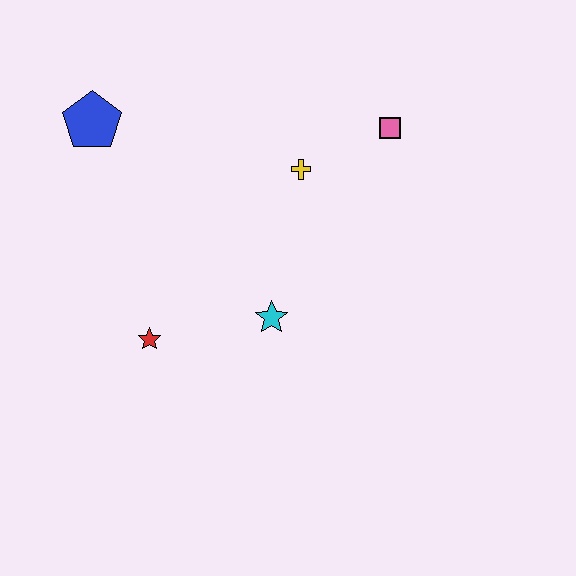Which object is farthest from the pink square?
The red star is farthest from the pink square.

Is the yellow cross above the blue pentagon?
No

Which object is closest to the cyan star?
The red star is closest to the cyan star.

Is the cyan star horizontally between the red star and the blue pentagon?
No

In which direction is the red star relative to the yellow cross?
The red star is below the yellow cross.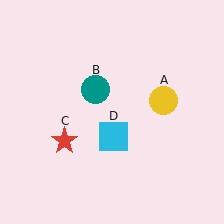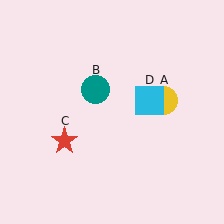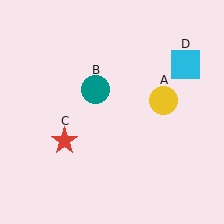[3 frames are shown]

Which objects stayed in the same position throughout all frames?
Yellow circle (object A) and teal circle (object B) and red star (object C) remained stationary.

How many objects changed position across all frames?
1 object changed position: cyan square (object D).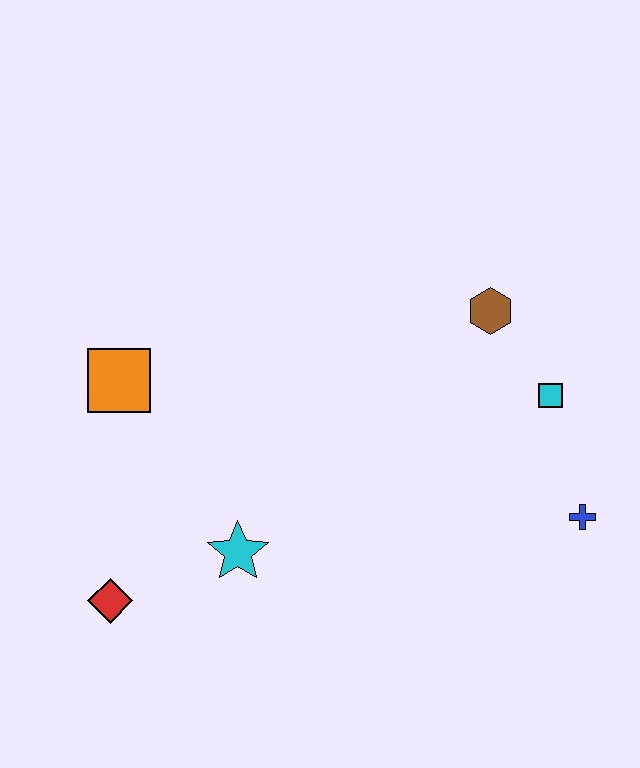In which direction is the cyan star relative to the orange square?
The cyan star is below the orange square.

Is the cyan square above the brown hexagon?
No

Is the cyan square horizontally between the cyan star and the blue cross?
Yes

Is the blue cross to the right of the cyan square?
Yes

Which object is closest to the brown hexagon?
The cyan square is closest to the brown hexagon.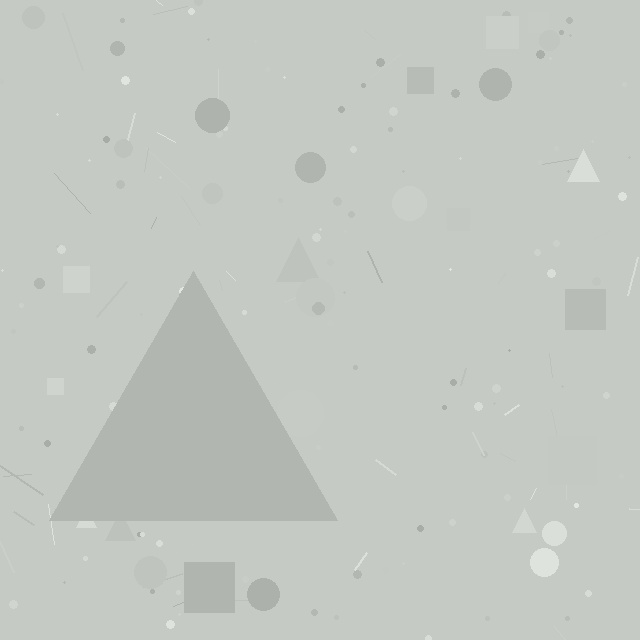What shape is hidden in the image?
A triangle is hidden in the image.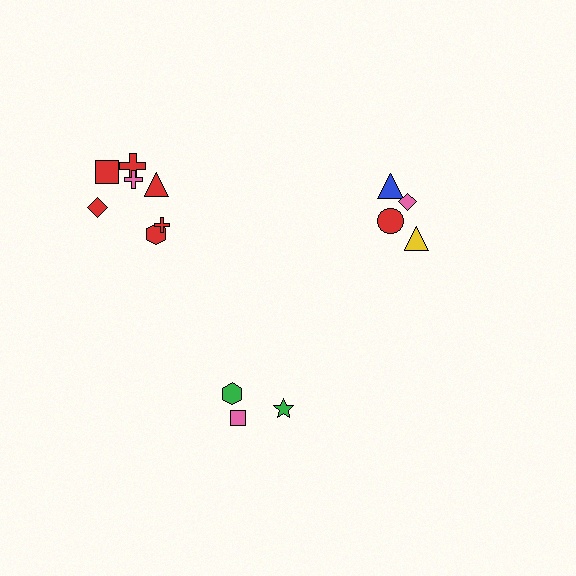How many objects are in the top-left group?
There are 7 objects.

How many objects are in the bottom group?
There are 3 objects.